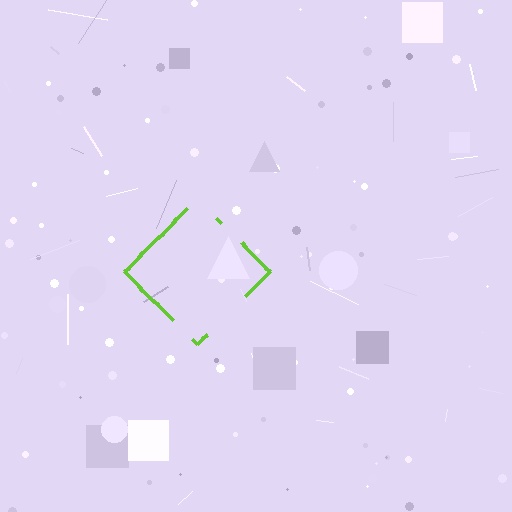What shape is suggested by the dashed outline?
The dashed outline suggests a diamond.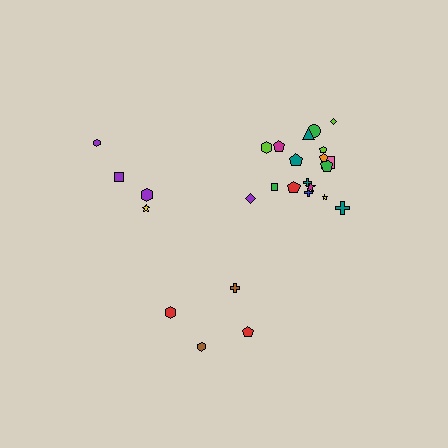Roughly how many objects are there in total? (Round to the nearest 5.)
Roughly 25 objects in total.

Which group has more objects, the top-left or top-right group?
The top-right group.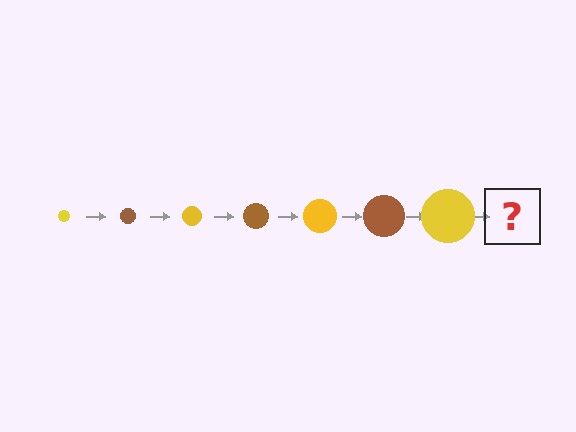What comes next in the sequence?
The next element should be a brown circle, larger than the previous one.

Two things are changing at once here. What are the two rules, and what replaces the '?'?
The two rules are that the circle grows larger each step and the color cycles through yellow and brown. The '?' should be a brown circle, larger than the previous one.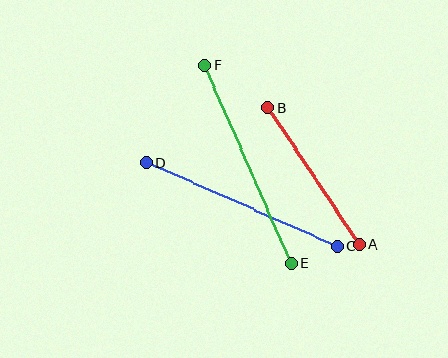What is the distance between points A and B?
The distance is approximately 165 pixels.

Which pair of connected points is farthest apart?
Points E and F are farthest apart.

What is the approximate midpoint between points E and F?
The midpoint is at approximately (248, 164) pixels.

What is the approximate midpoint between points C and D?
The midpoint is at approximately (242, 204) pixels.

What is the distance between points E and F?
The distance is approximately 216 pixels.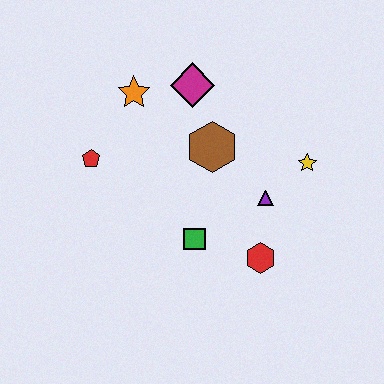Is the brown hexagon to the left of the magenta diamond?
No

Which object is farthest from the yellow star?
The red pentagon is farthest from the yellow star.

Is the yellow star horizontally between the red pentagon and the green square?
No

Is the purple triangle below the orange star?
Yes